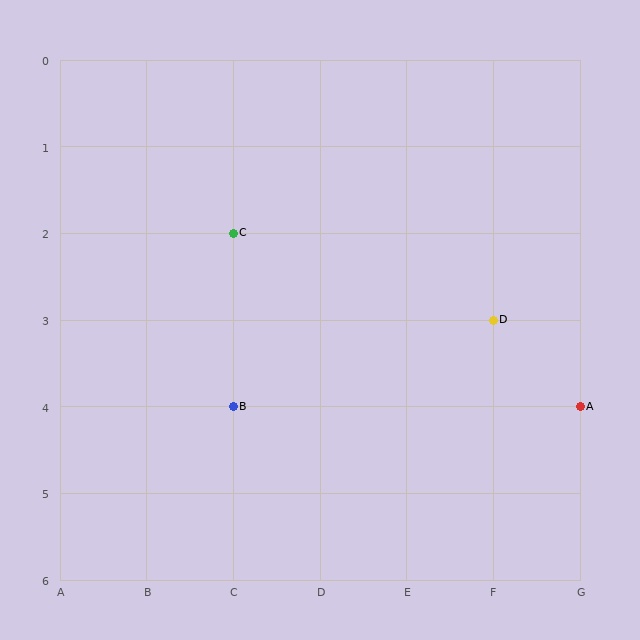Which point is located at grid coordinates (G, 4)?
Point A is at (G, 4).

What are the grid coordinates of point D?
Point D is at grid coordinates (F, 3).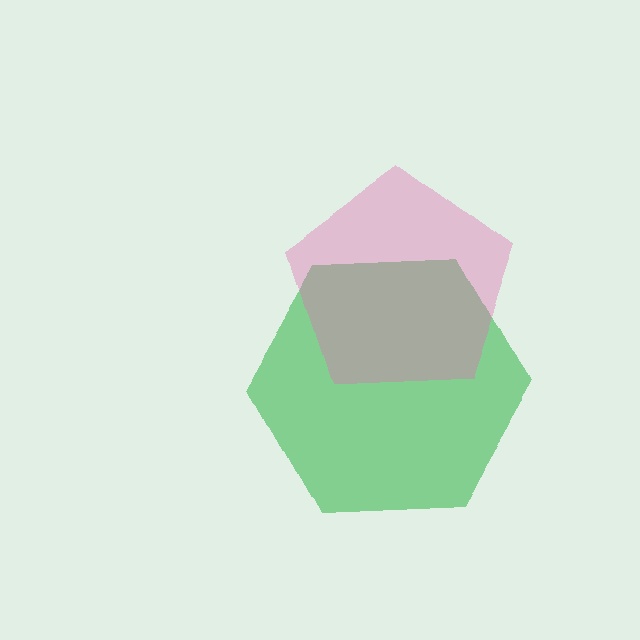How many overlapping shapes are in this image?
There are 2 overlapping shapes in the image.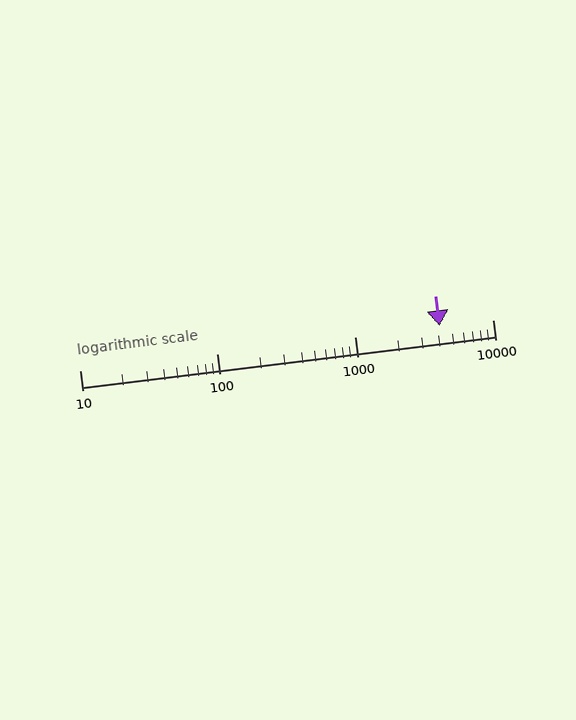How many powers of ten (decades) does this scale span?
The scale spans 3 decades, from 10 to 10000.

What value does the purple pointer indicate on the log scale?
The pointer indicates approximately 4100.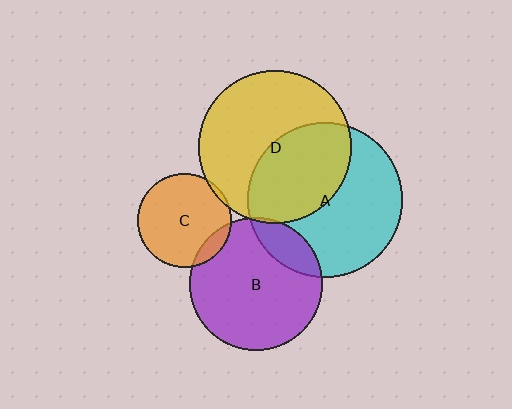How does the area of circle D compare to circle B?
Approximately 1.3 times.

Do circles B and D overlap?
Yes.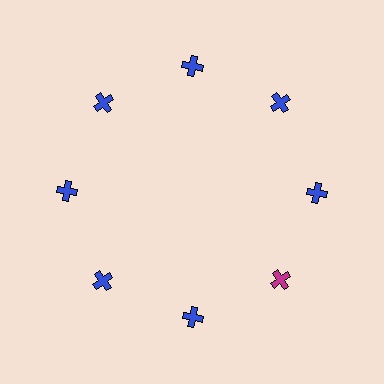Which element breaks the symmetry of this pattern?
The magenta cross at roughly the 4 o'clock position breaks the symmetry. All other shapes are blue crosses.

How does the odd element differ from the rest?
It has a different color: magenta instead of blue.